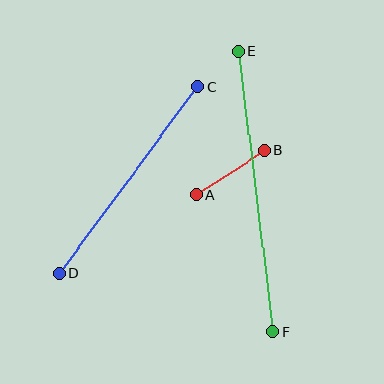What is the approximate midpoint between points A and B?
The midpoint is at approximately (230, 173) pixels.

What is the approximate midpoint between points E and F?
The midpoint is at approximately (256, 192) pixels.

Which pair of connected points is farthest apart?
Points E and F are farthest apart.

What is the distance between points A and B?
The distance is approximately 81 pixels.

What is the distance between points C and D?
The distance is approximately 233 pixels.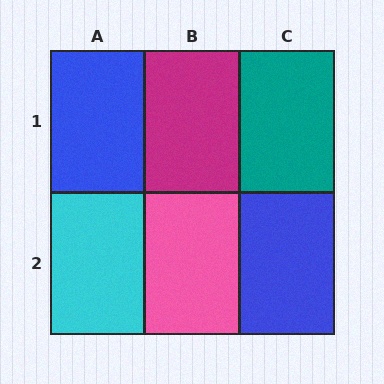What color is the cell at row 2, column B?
Pink.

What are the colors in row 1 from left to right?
Blue, magenta, teal.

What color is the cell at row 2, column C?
Blue.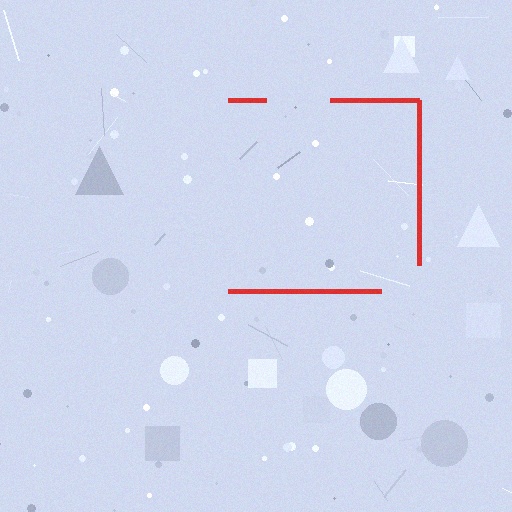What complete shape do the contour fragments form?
The contour fragments form a square.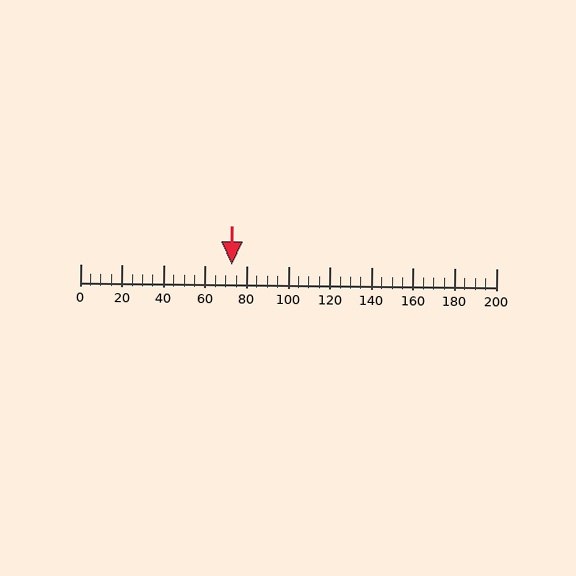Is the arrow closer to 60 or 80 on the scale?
The arrow is closer to 80.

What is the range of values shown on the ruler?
The ruler shows values from 0 to 200.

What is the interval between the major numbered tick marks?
The major tick marks are spaced 20 units apart.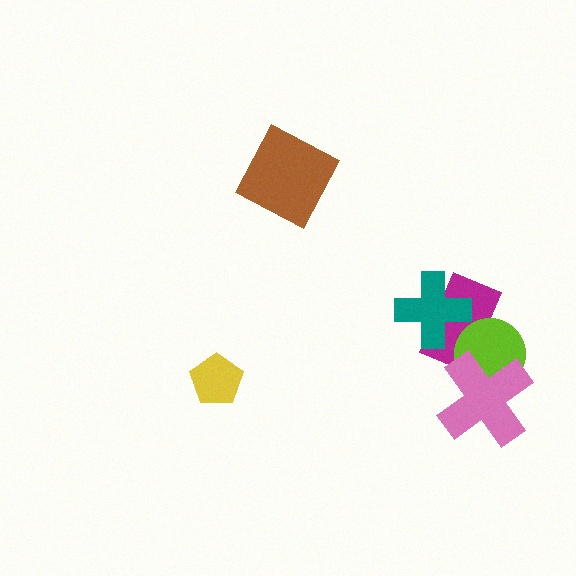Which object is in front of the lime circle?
The pink cross is in front of the lime circle.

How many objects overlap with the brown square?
0 objects overlap with the brown square.